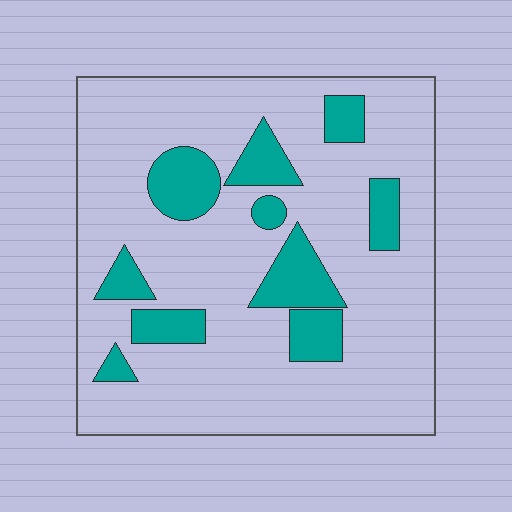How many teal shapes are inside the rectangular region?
10.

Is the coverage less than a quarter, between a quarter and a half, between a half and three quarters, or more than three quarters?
Less than a quarter.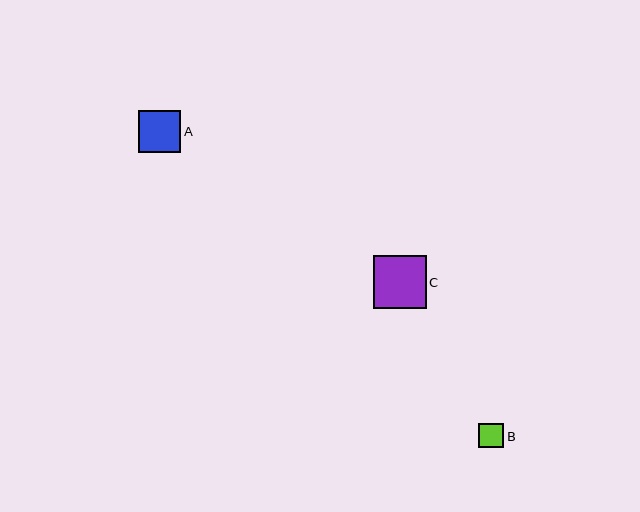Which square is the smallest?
Square B is the smallest with a size of approximately 25 pixels.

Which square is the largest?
Square C is the largest with a size of approximately 53 pixels.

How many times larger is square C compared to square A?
Square C is approximately 1.2 times the size of square A.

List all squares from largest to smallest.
From largest to smallest: C, A, B.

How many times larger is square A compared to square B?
Square A is approximately 1.7 times the size of square B.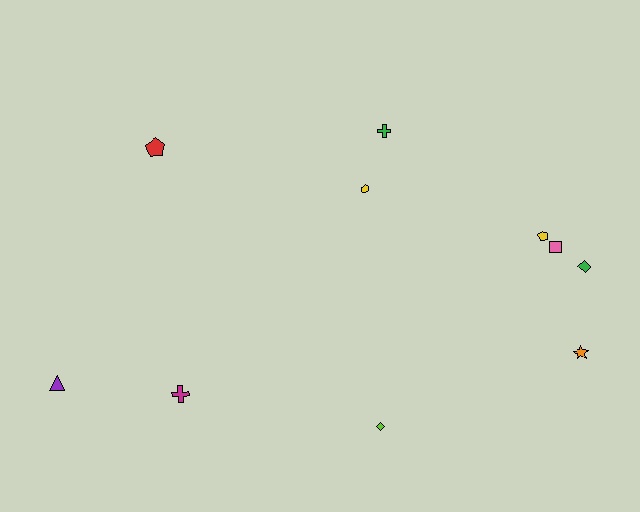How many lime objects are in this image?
There is 1 lime object.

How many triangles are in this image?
There is 1 triangle.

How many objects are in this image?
There are 10 objects.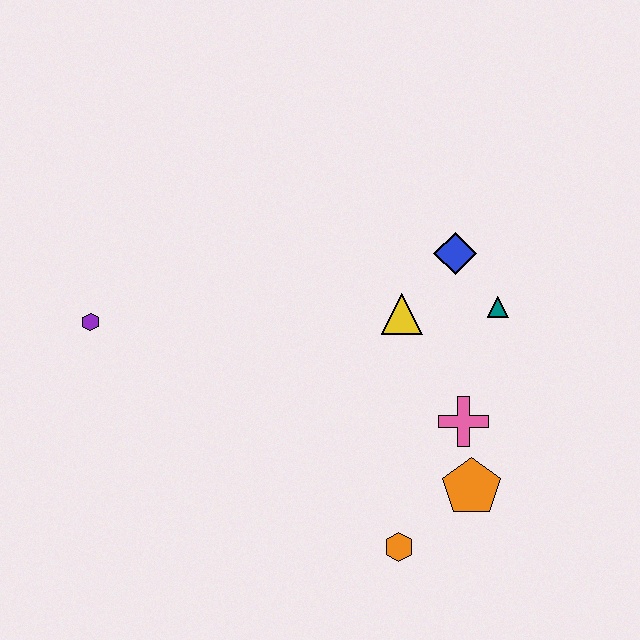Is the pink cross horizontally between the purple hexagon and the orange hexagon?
No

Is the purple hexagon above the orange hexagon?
Yes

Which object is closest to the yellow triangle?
The blue diamond is closest to the yellow triangle.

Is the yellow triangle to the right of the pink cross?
No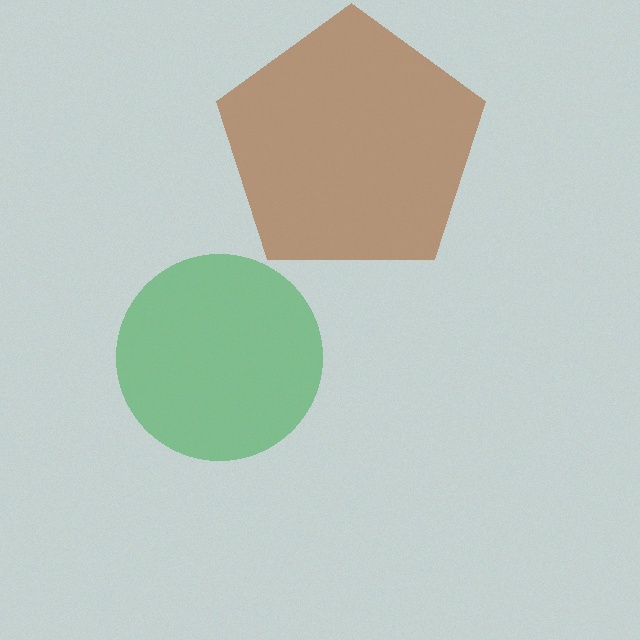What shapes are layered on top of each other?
The layered shapes are: a green circle, a brown pentagon.